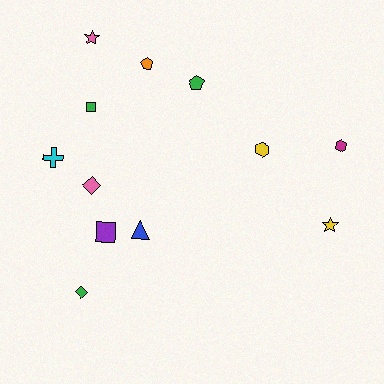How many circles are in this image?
There are no circles.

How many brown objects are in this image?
There are no brown objects.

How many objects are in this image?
There are 12 objects.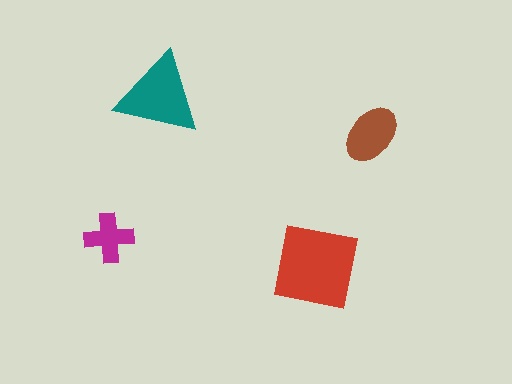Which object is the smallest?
The magenta cross.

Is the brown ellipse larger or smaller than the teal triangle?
Smaller.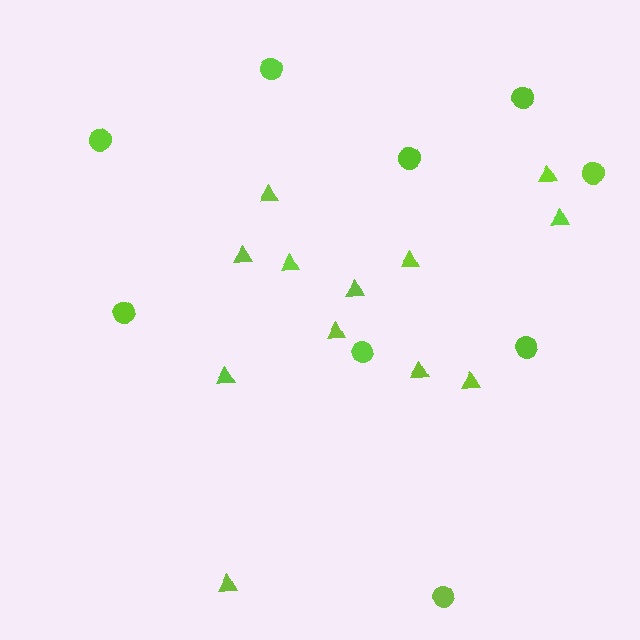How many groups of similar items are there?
There are 2 groups: one group of circles (9) and one group of triangles (12).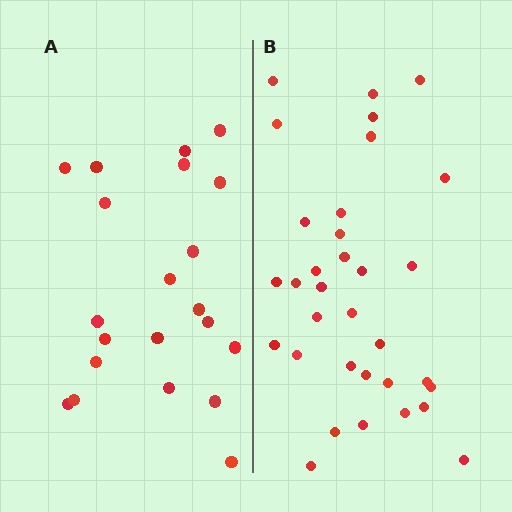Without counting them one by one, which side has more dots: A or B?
Region B (the right region) has more dots.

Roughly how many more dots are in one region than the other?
Region B has roughly 12 or so more dots than region A.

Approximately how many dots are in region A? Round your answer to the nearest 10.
About 20 dots. (The exact count is 21, which rounds to 20.)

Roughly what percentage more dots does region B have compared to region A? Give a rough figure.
About 55% more.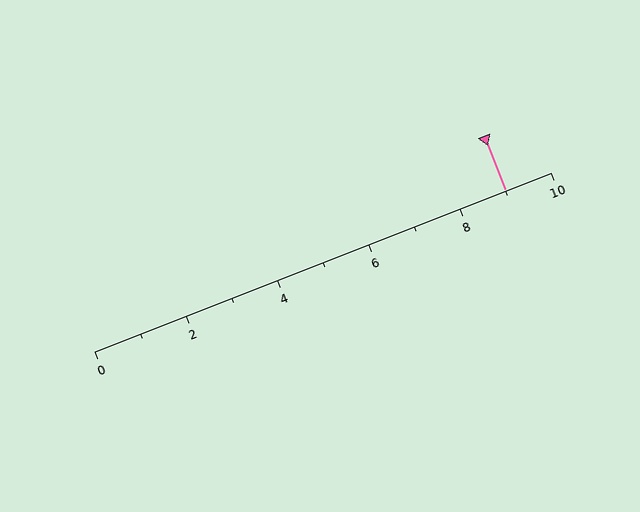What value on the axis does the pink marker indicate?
The marker indicates approximately 9.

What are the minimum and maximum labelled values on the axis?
The axis runs from 0 to 10.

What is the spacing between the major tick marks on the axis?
The major ticks are spaced 2 apart.